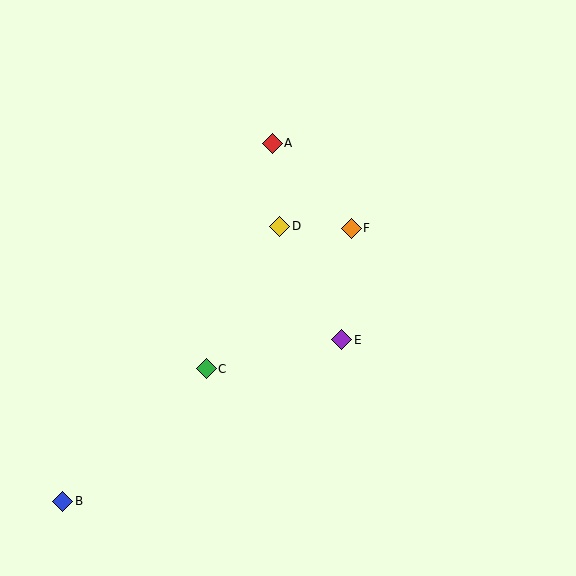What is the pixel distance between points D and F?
The distance between D and F is 71 pixels.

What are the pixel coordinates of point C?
Point C is at (206, 369).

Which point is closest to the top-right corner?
Point F is closest to the top-right corner.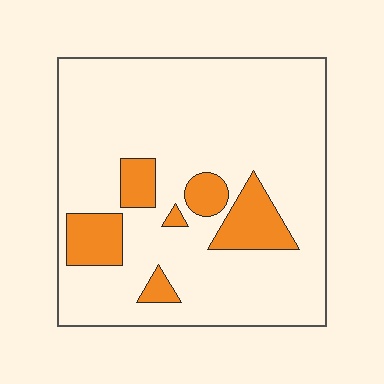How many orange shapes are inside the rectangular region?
6.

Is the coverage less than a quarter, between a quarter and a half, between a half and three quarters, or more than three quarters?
Less than a quarter.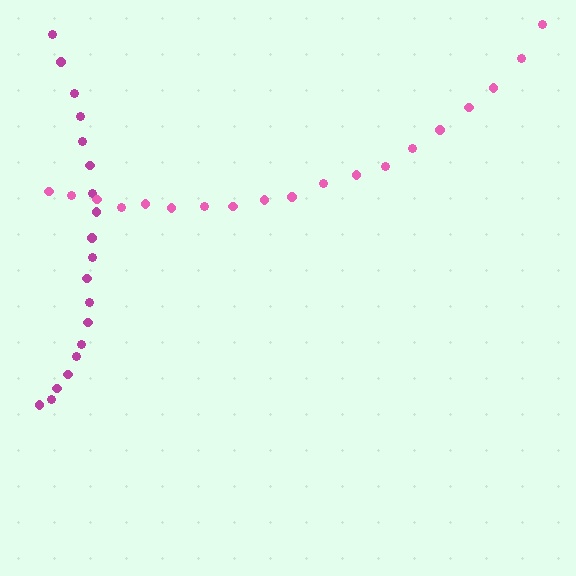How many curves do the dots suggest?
There are 2 distinct paths.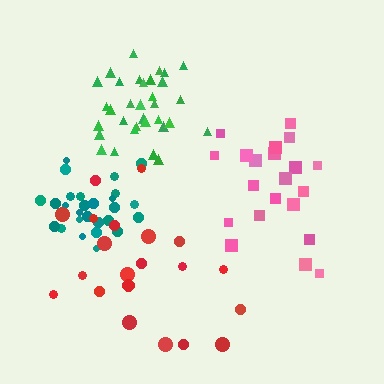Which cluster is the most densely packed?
Green.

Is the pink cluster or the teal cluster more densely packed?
Teal.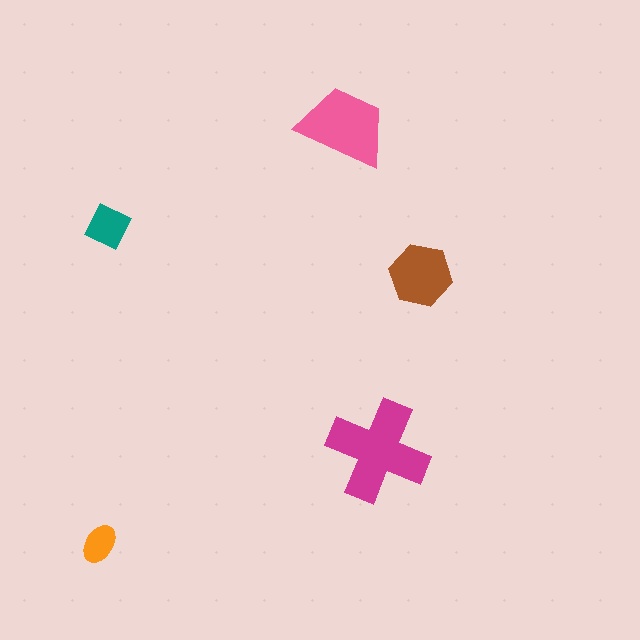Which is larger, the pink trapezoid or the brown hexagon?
The pink trapezoid.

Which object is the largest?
The magenta cross.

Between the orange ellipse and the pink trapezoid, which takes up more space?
The pink trapezoid.